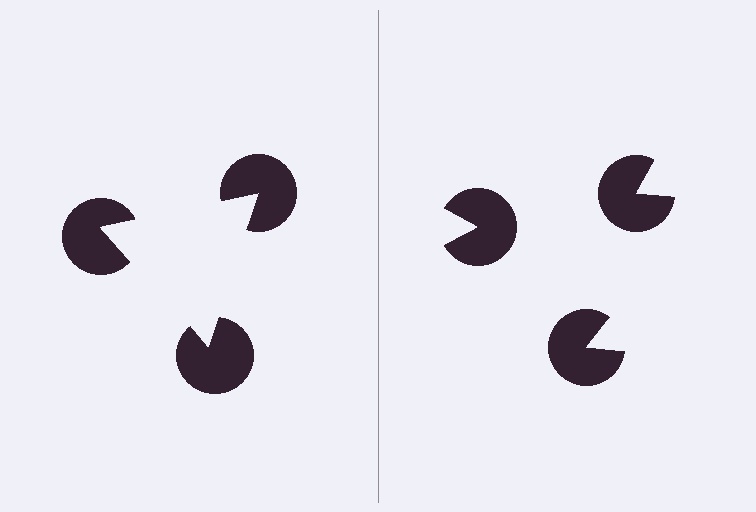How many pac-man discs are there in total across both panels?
6 — 3 on each side.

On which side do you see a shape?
An illusory triangle appears on the left side. On the right side the wedge cuts are rotated, so no coherent shape forms.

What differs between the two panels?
The pac-man discs are positioned identically on both sides; only the wedge orientations differ. On the left they align to a triangle; on the right they are misaligned.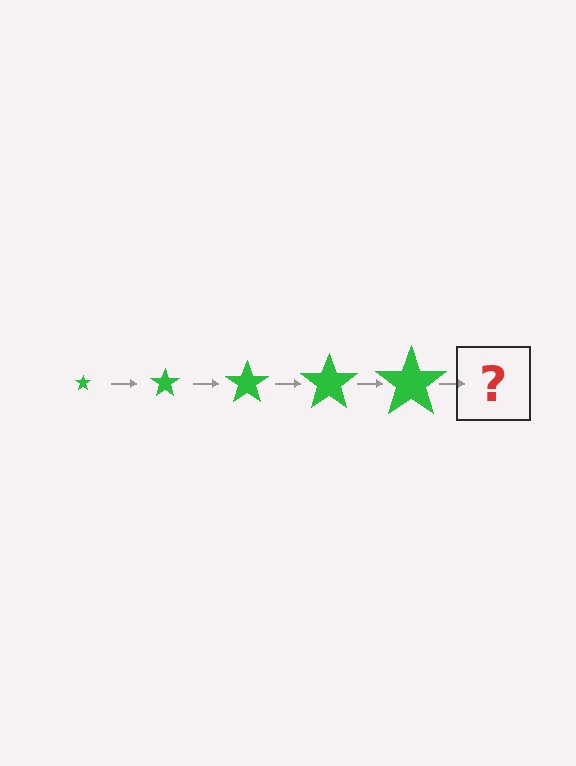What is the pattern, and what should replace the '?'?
The pattern is that the star gets progressively larger each step. The '?' should be a green star, larger than the previous one.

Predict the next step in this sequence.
The next step is a green star, larger than the previous one.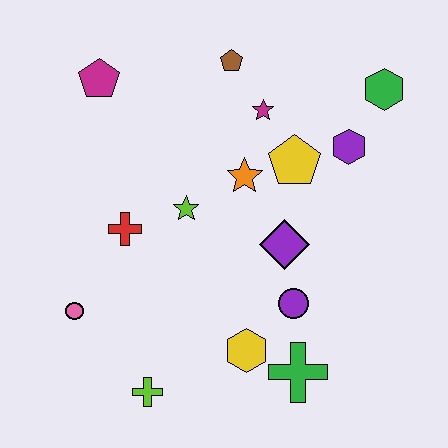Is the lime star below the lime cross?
No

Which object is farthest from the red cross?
The green hexagon is farthest from the red cross.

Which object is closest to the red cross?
The lime star is closest to the red cross.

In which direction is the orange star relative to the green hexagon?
The orange star is to the left of the green hexagon.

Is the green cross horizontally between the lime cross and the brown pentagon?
No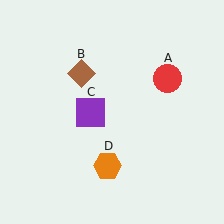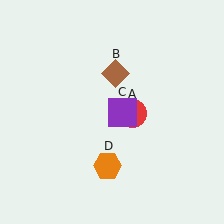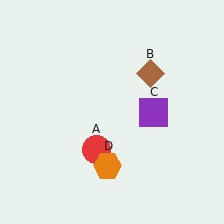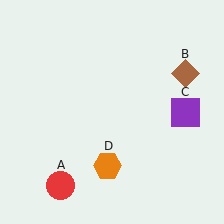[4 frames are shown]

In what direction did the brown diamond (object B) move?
The brown diamond (object B) moved right.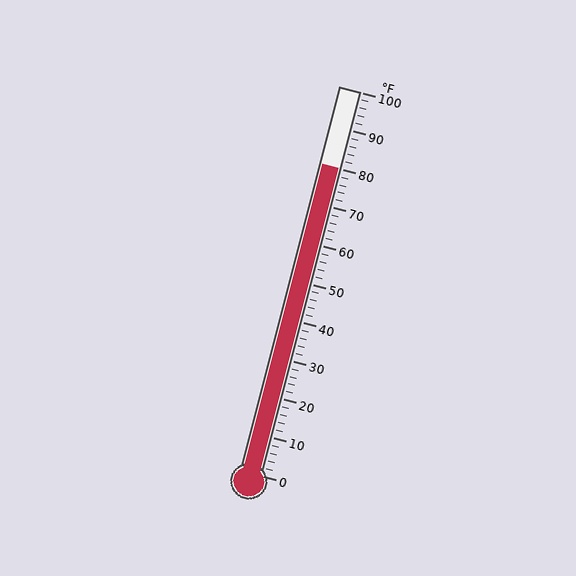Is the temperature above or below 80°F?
The temperature is at 80°F.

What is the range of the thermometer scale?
The thermometer scale ranges from 0°F to 100°F.